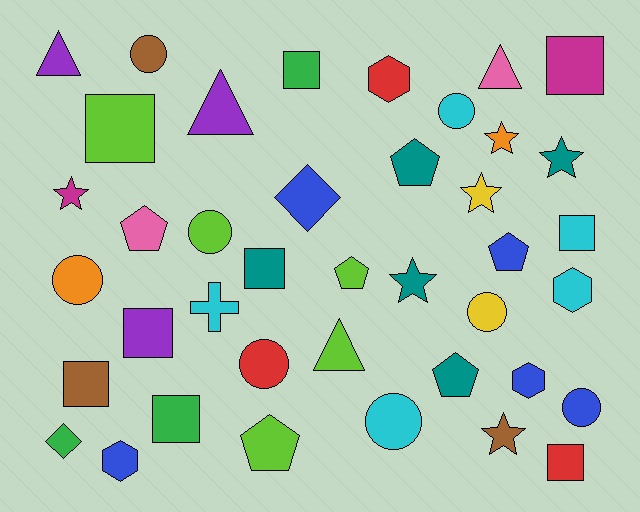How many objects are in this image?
There are 40 objects.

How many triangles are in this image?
There are 4 triangles.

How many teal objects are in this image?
There are 5 teal objects.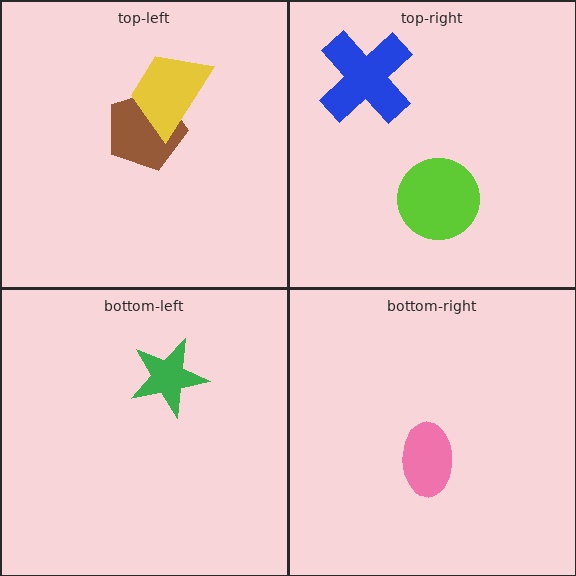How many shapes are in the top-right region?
2.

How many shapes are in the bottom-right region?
1.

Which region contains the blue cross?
The top-right region.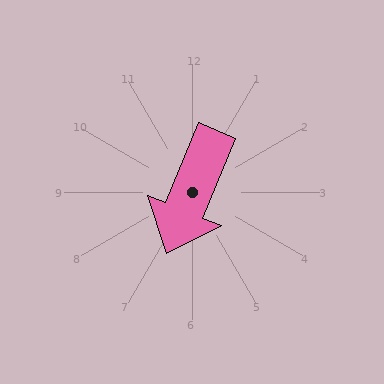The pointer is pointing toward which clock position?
Roughly 7 o'clock.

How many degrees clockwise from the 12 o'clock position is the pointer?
Approximately 202 degrees.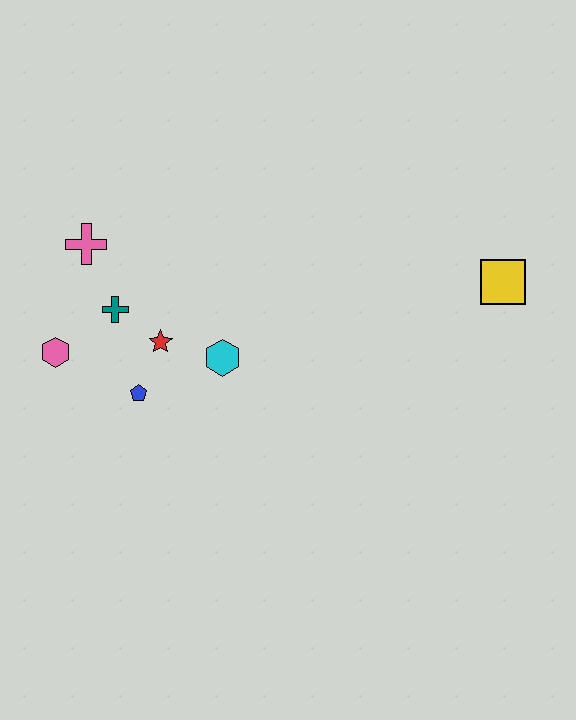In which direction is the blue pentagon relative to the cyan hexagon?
The blue pentagon is to the left of the cyan hexagon.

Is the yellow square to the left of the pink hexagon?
No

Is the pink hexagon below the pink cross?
Yes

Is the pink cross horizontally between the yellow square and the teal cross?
No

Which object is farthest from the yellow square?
The pink hexagon is farthest from the yellow square.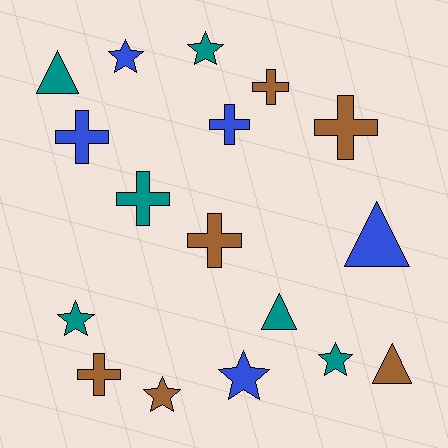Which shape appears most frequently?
Cross, with 7 objects.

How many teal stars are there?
There are 3 teal stars.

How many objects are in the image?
There are 17 objects.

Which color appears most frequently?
Brown, with 6 objects.